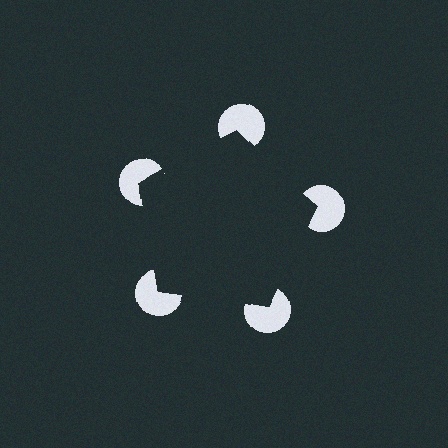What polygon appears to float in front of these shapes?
An illusory pentagon — its edges are inferred from the aligned wedge cuts in the pac-man discs, not physically drawn.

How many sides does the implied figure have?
5 sides.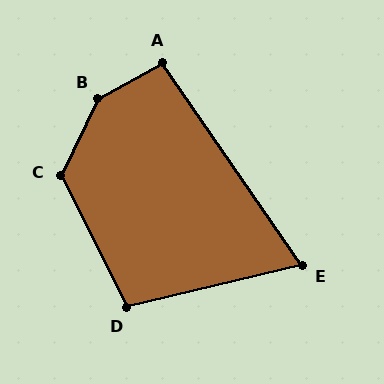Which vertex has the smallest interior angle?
E, at approximately 69 degrees.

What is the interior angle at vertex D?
Approximately 103 degrees (obtuse).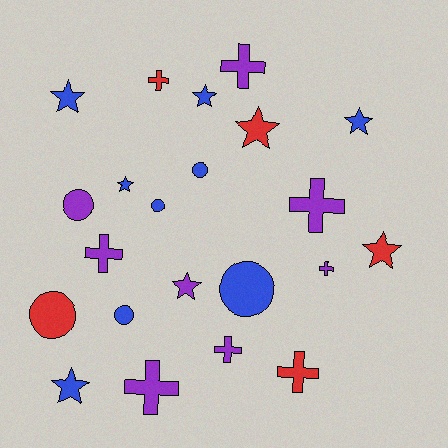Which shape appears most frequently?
Star, with 8 objects.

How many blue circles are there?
There are 4 blue circles.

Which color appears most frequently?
Blue, with 9 objects.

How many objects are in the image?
There are 22 objects.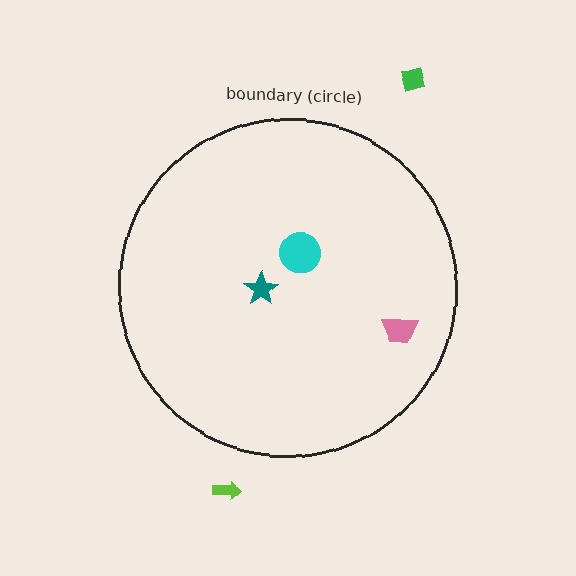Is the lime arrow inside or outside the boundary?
Outside.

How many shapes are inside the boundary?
3 inside, 2 outside.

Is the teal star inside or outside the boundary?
Inside.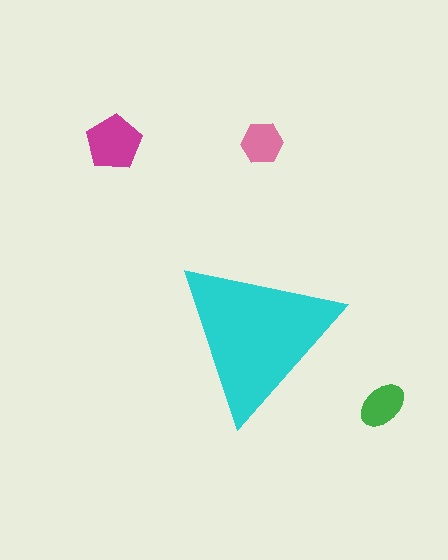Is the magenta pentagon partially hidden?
No, the magenta pentagon is fully visible.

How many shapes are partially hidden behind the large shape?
0 shapes are partially hidden.